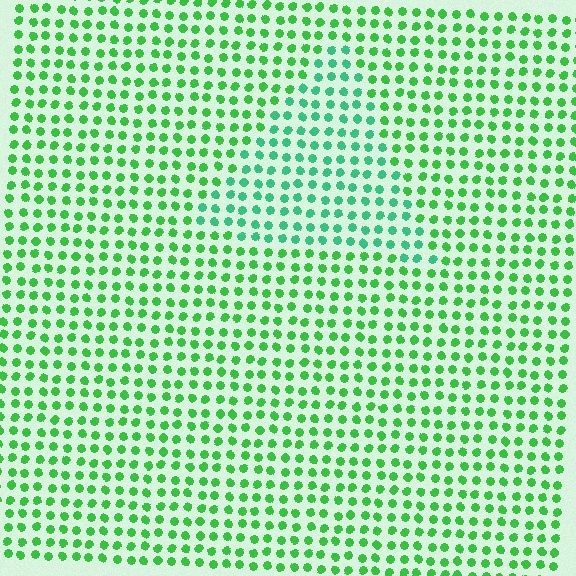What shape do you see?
I see a triangle.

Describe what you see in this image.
The image is filled with small green elements in a uniform arrangement. A triangle-shaped region is visible where the elements are tinted to a slightly different hue, forming a subtle color boundary.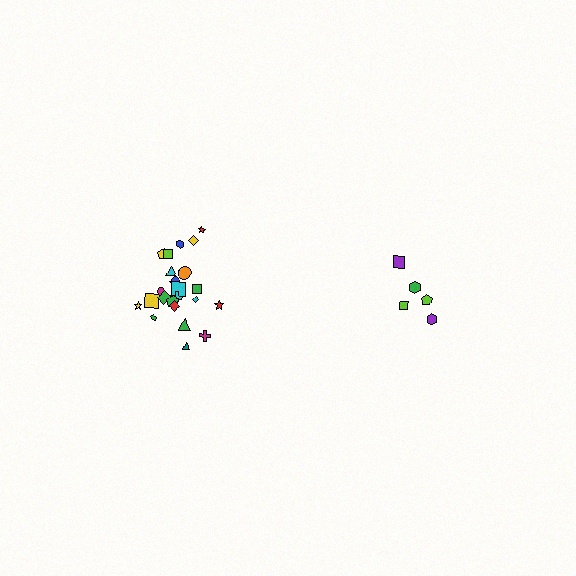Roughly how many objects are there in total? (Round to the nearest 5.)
Roughly 30 objects in total.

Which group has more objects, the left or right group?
The left group.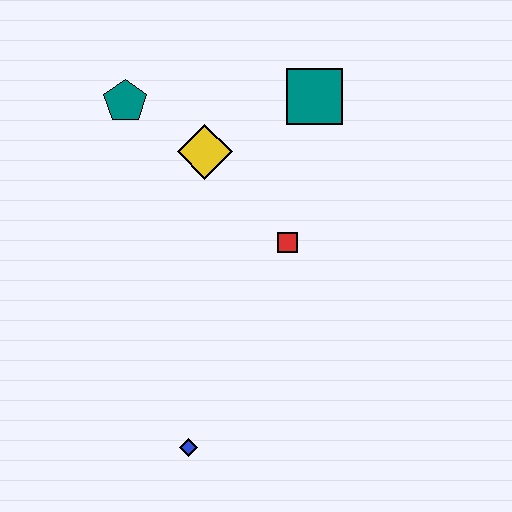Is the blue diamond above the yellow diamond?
No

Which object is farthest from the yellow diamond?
The blue diamond is farthest from the yellow diamond.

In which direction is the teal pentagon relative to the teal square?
The teal pentagon is to the left of the teal square.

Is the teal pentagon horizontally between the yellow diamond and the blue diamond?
No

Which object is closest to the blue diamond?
The red square is closest to the blue diamond.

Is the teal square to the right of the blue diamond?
Yes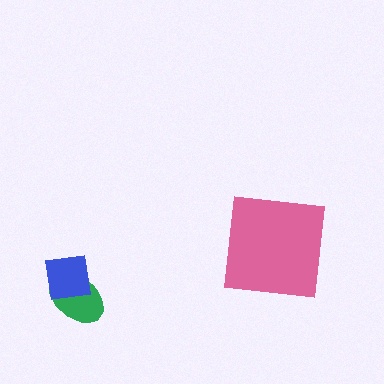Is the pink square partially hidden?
No, no other shape covers it.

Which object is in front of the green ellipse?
The blue square is in front of the green ellipse.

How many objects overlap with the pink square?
0 objects overlap with the pink square.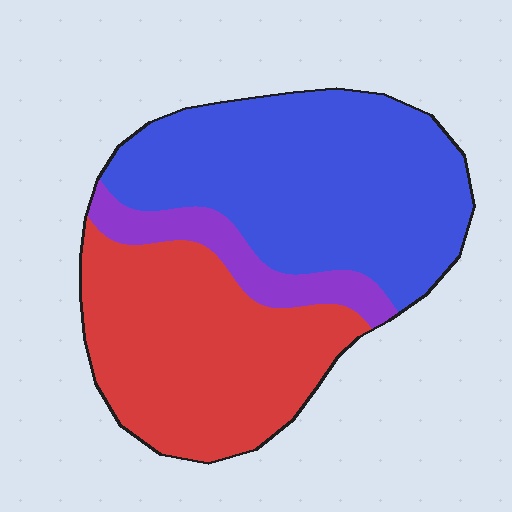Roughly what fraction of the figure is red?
Red covers roughly 40% of the figure.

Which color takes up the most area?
Blue, at roughly 50%.